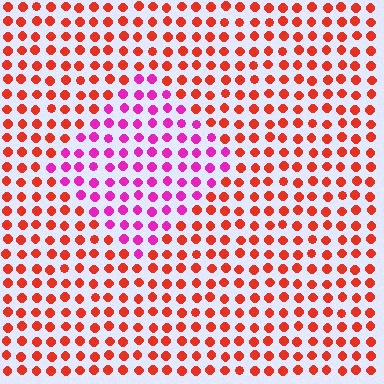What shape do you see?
I see a diamond.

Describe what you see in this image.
The image is filled with small red elements in a uniform arrangement. A diamond-shaped region is visible where the elements are tinted to a slightly different hue, forming a subtle color boundary.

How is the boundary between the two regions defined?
The boundary is defined purely by a slight shift in hue (about 52 degrees). Spacing, size, and orientation are identical on both sides.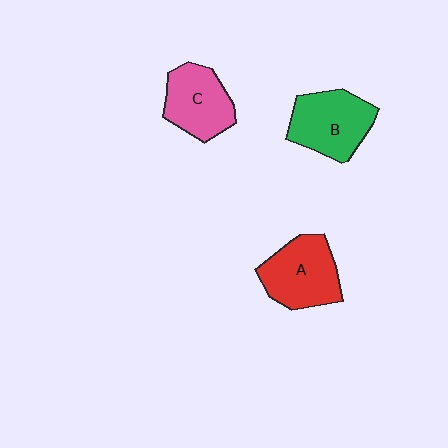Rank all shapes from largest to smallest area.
From largest to smallest: A (red), B (green), C (pink).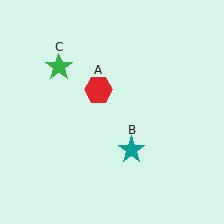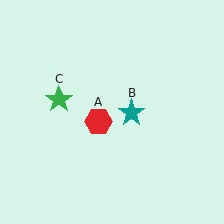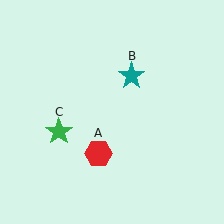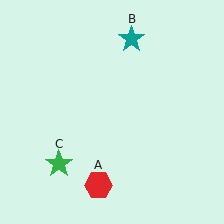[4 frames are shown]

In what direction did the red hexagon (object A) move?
The red hexagon (object A) moved down.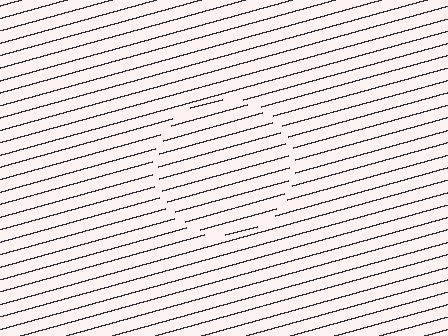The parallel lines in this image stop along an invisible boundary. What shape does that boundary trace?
An illusory circle. The interior of the shape contains the same grating, shifted by half a period — the contour is defined by the phase discontinuity where line-ends from the inner and outer gratings abut.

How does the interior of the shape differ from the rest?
The interior of the shape contains the same grating, shifted by half a period — the contour is defined by the phase discontinuity where line-ends from the inner and outer gratings abut.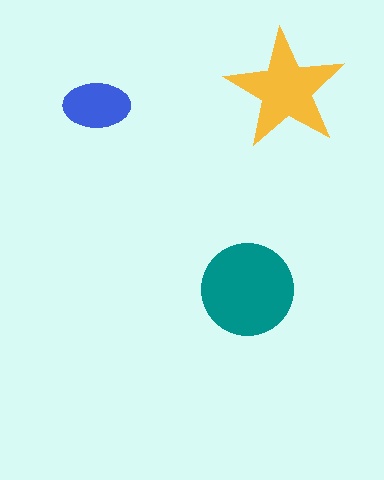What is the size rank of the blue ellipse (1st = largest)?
3rd.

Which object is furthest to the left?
The blue ellipse is leftmost.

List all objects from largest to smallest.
The teal circle, the yellow star, the blue ellipse.